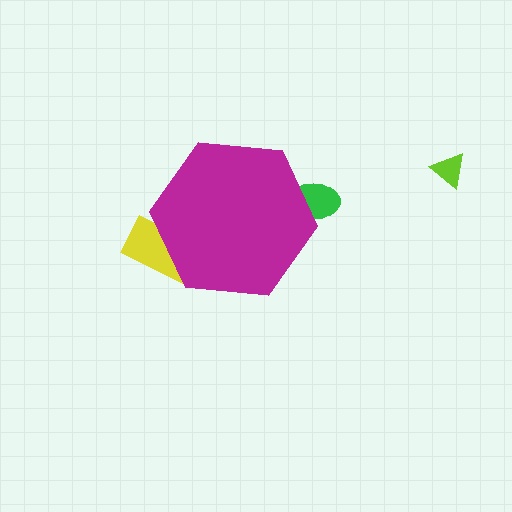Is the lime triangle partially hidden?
No, the lime triangle is fully visible.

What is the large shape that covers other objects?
A magenta hexagon.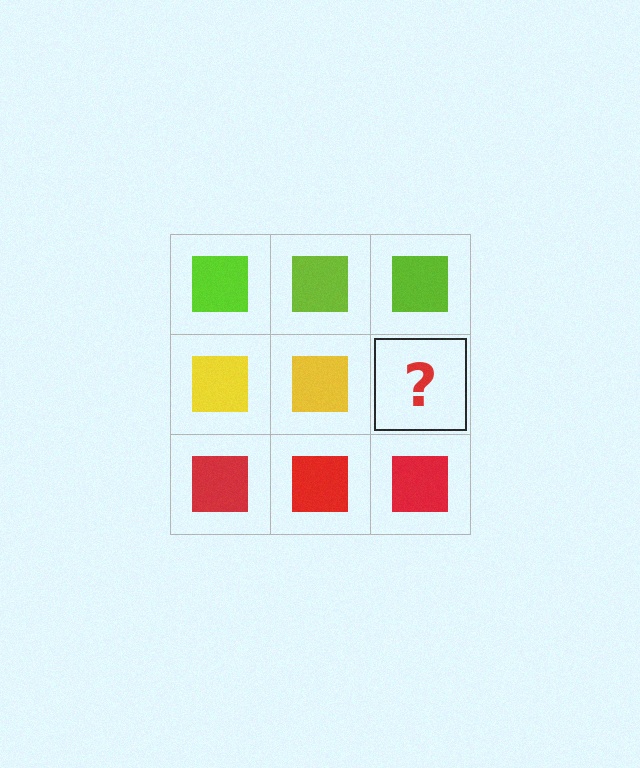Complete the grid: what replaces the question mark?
The question mark should be replaced with a yellow square.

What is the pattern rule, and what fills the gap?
The rule is that each row has a consistent color. The gap should be filled with a yellow square.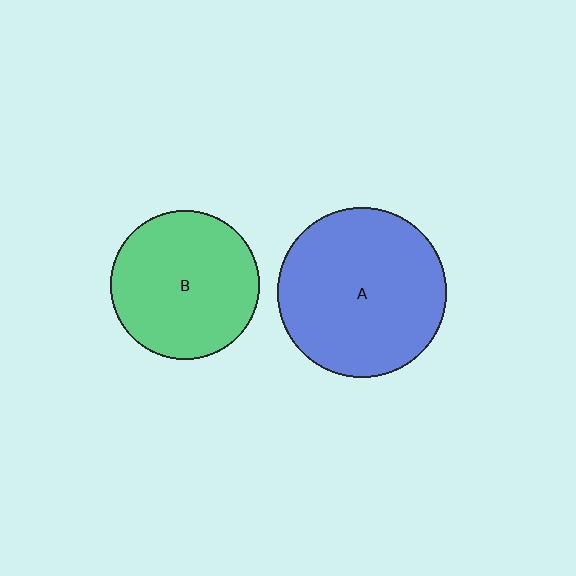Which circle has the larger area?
Circle A (blue).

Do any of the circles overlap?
No, none of the circles overlap.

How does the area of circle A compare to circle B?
Approximately 1.3 times.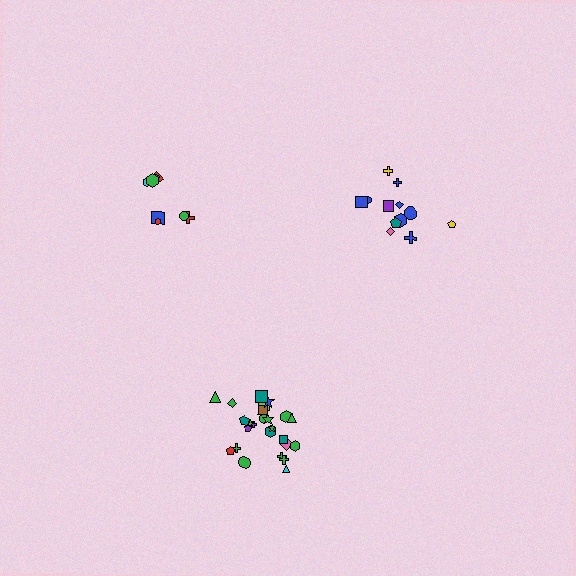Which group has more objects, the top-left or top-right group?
The top-right group.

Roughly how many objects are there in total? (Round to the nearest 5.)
Roughly 45 objects in total.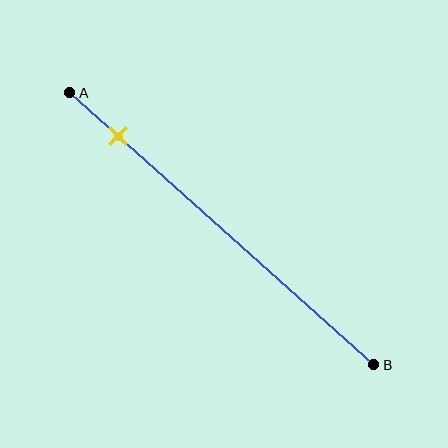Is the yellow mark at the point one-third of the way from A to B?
No, the mark is at about 15% from A, not at the 33% one-third point.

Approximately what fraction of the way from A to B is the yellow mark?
The yellow mark is approximately 15% of the way from A to B.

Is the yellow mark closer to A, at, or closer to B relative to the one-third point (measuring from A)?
The yellow mark is closer to point A than the one-third point of segment AB.